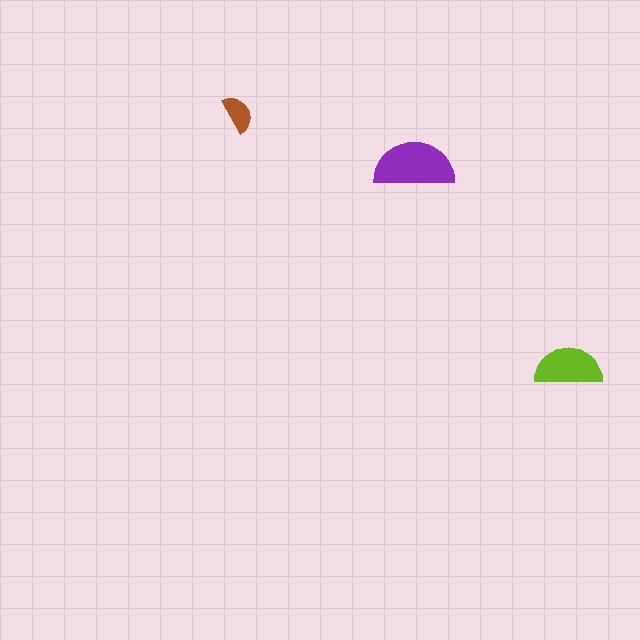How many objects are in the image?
There are 3 objects in the image.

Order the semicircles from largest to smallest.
the purple one, the lime one, the brown one.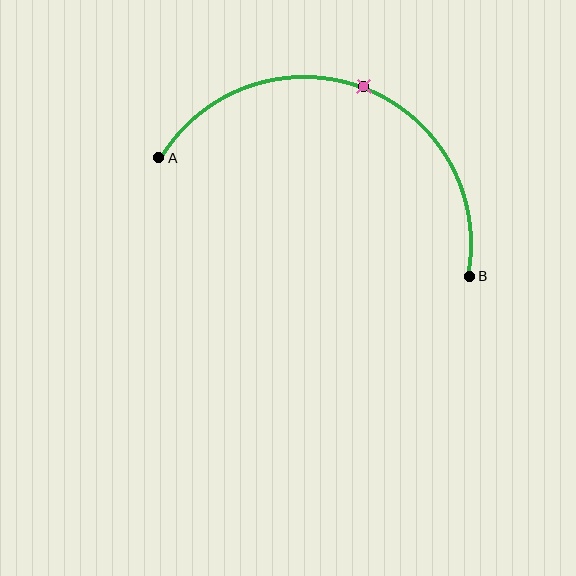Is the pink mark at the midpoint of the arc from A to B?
Yes. The pink mark lies on the arc at equal arc-length from both A and B — it is the arc midpoint.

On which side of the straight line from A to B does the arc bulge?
The arc bulges above the straight line connecting A and B.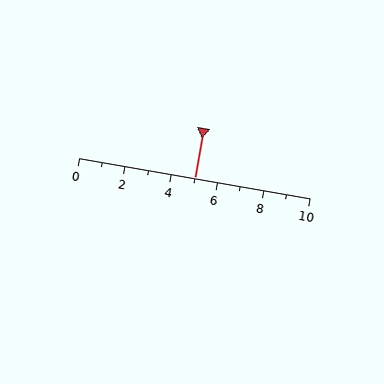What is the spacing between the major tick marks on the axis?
The major ticks are spaced 2 apart.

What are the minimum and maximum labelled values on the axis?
The axis runs from 0 to 10.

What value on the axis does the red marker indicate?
The marker indicates approximately 5.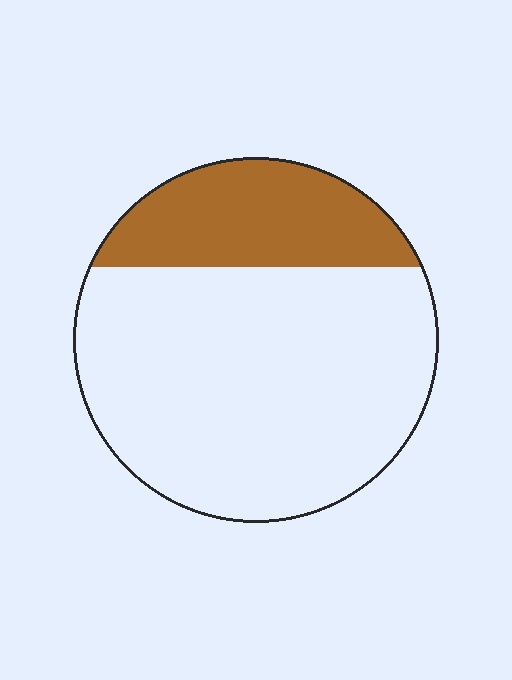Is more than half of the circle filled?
No.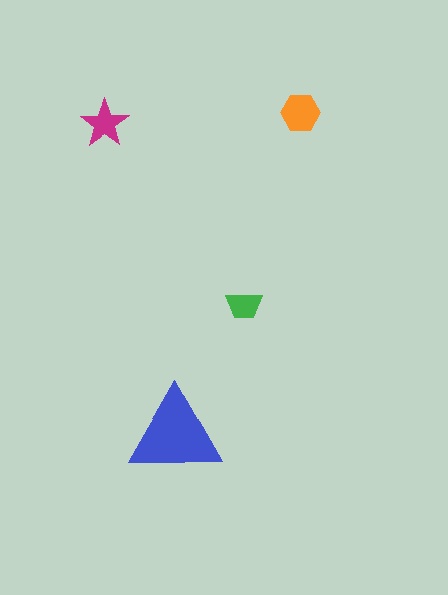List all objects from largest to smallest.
The blue triangle, the orange hexagon, the magenta star, the green trapezoid.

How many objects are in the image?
There are 4 objects in the image.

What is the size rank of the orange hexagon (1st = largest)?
2nd.